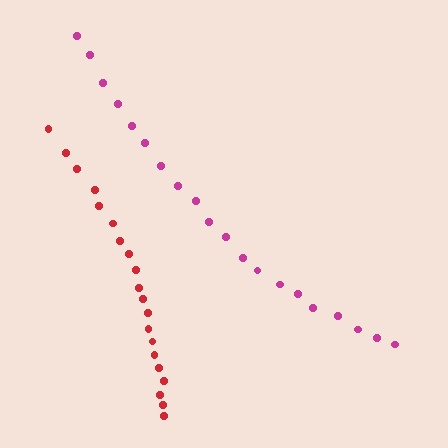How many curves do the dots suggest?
There are 2 distinct paths.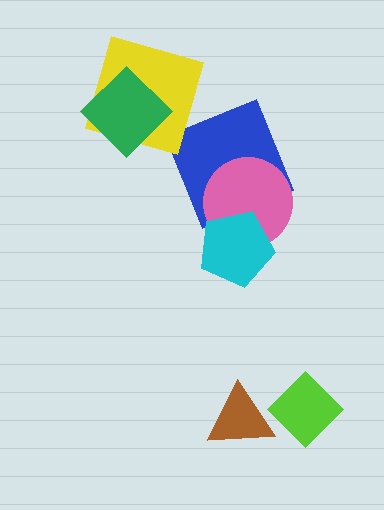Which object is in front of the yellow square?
The green diamond is in front of the yellow square.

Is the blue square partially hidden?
Yes, it is partially covered by another shape.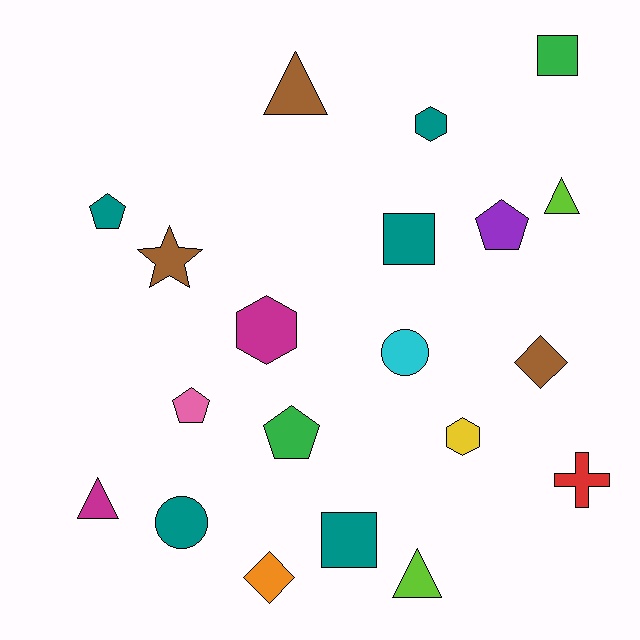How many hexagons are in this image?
There are 3 hexagons.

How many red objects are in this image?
There is 1 red object.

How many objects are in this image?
There are 20 objects.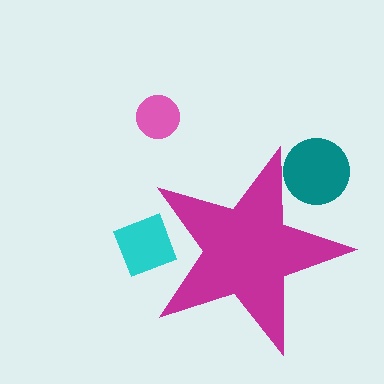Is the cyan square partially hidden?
Yes, the cyan square is partially hidden behind the magenta star.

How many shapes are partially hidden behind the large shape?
2 shapes are partially hidden.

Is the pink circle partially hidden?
No, the pink circle is fully visible.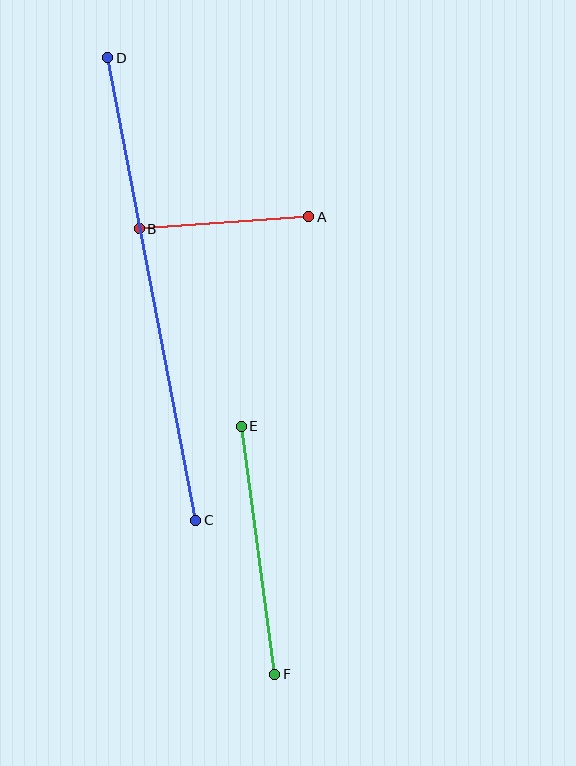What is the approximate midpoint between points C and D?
The midpoint is at approximately (152, 289) pixels.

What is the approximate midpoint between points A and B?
The midpoint is at approximately (224, 223) pixels.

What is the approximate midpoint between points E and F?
The midpoint is at approximately (258, 550) pixels.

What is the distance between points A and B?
The distance is approximately 170 pixels.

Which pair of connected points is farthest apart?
Points C and D are farthest apart.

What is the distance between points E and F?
The distance is approximately 250 pixels.